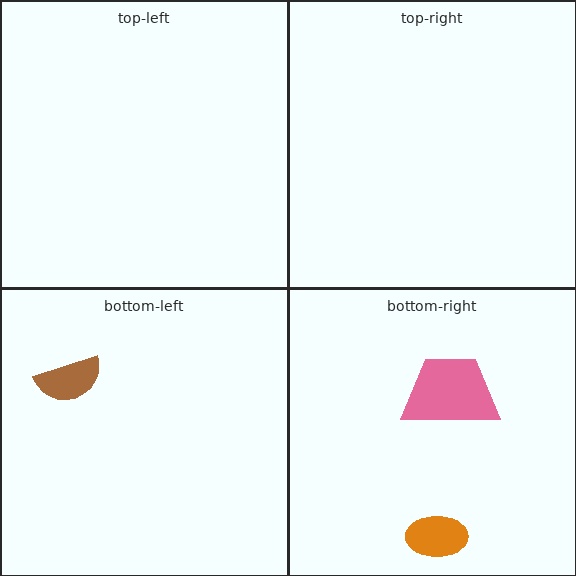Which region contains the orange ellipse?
The bottom-right region.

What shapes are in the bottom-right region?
The orange ellipse, the pink trapezoid.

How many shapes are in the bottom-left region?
1.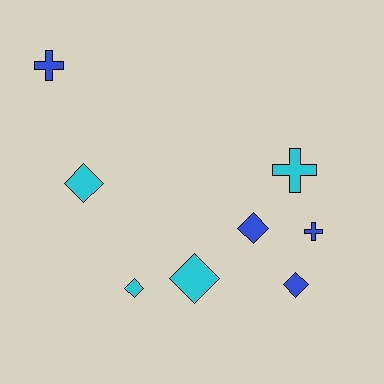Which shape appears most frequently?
Diamond, with 5 objects.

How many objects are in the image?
There are 8 objects.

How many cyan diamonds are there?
There are 3 cyan diamonds.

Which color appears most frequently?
Cyan, with 4 objects.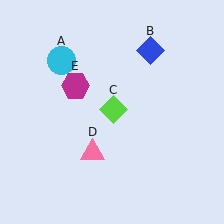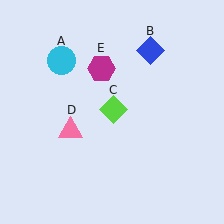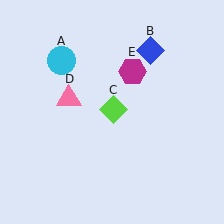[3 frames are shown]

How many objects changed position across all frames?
2 objects changed position: pink triangle (object D), magenta hexagon (object E).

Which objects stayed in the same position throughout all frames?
Cyan circle (object A) and blue diamond (object B) and lime diamond (object C) remained stationary.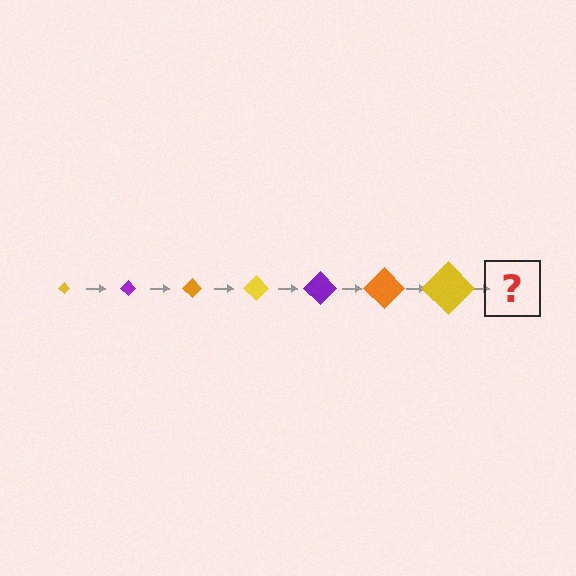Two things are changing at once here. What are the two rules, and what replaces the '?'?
The two rules are that the diamond grows larger each step and the color cycles through yellow, purple, and orange. The '?' should be a purple diamond, larger than the previous one.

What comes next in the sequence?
The next element should be a purple diamond, larger than the previous one.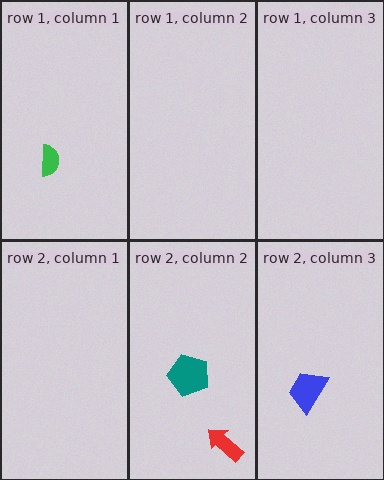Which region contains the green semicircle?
The row 1, column 1 region.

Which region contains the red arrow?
The row 2, column 2 region.